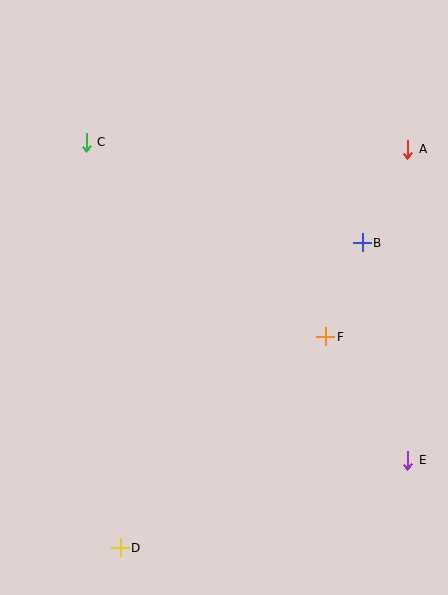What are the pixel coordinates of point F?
Point F is at (326, 337).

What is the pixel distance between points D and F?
The distance between D and F is 295 pixels.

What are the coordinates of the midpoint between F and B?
The midpoint between F and B is at (344, 290).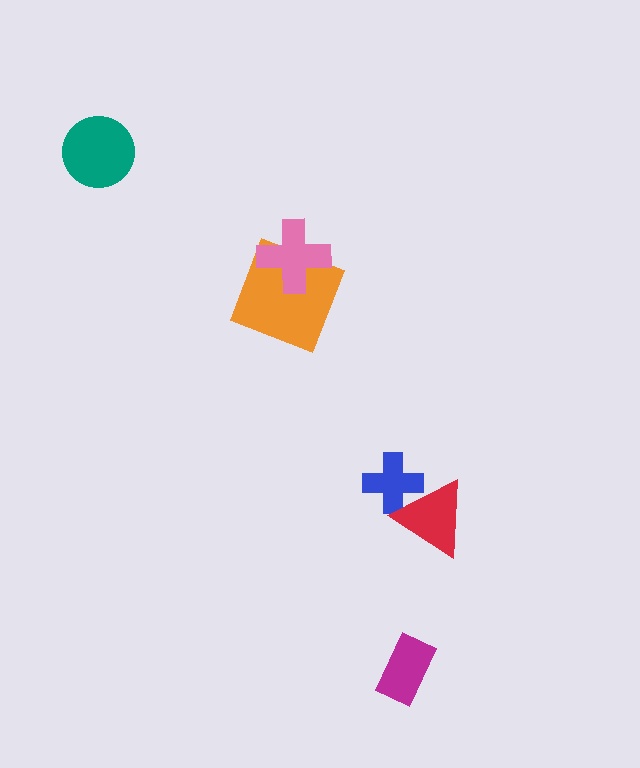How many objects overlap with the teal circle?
0 objects overlap with the teal circle.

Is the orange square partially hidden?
Yes, it is partially covered by another shape.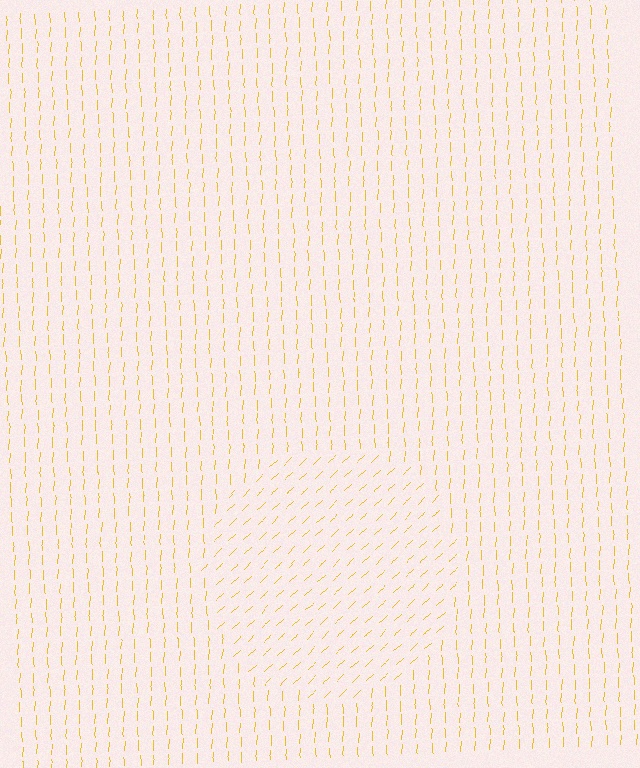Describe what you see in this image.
The image is filled with small yellow line segments. A circle region in the image has lines oriented differently from the surrounding lines, creating a visible texture boundary.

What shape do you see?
I see a circle.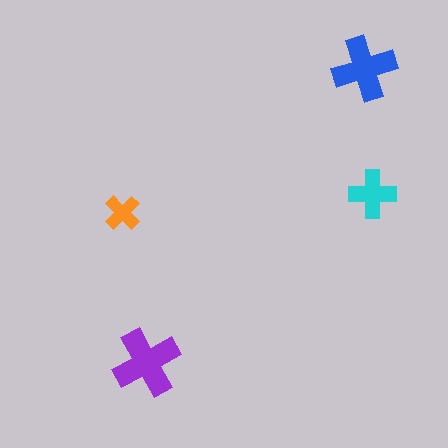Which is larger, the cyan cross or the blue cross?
The blue one.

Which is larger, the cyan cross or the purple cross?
The purple one.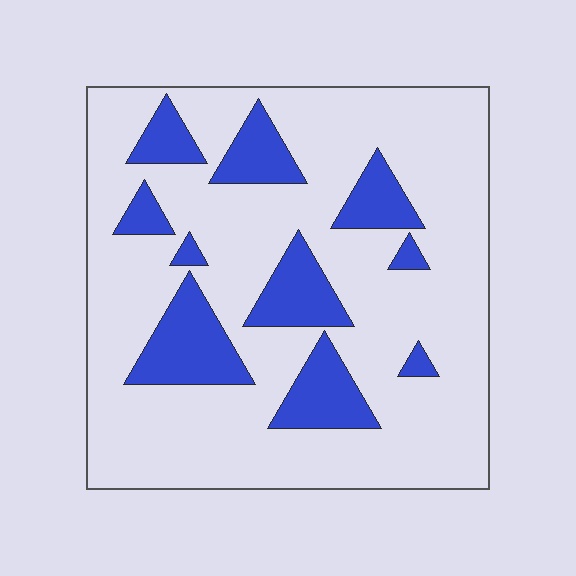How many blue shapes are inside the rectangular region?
10.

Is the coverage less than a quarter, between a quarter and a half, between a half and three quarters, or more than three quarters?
Less than a quarter.